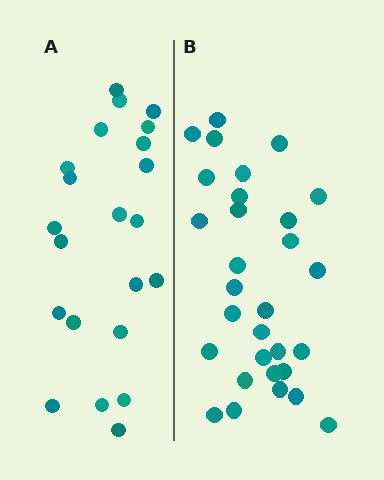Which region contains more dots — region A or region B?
Region B (the right region) has more dots.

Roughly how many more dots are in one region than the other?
Region B has roughly 8 or so more dots than region A.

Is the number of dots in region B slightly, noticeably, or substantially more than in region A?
Region B has noticeably more, but not dramatically so. The ratio is roughly 1.4 to 1.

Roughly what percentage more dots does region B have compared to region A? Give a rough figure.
About 35% more.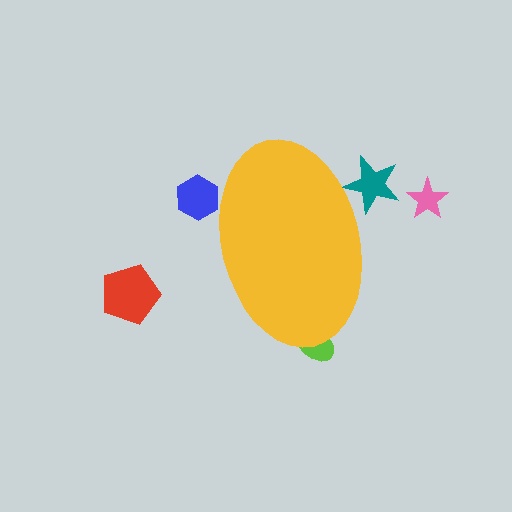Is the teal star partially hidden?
Yes, the teal star is partially hidden behind the yellow ellipse.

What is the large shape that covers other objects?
A yellow ellipse.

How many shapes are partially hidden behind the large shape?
3 shapes are partially hidden.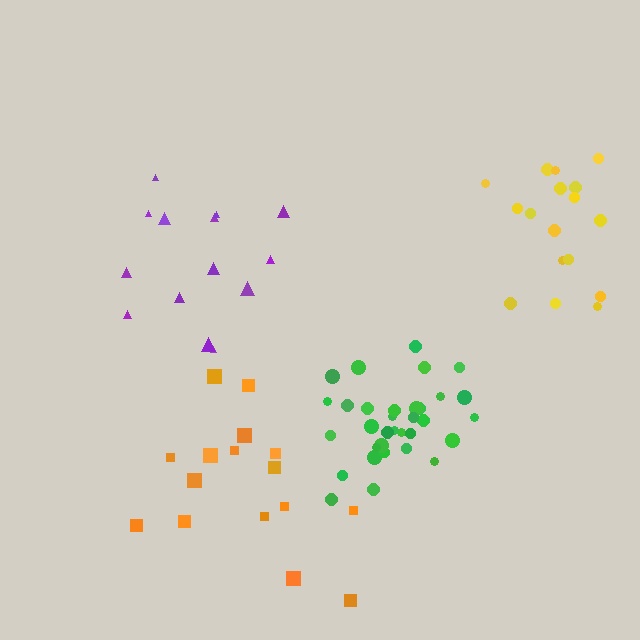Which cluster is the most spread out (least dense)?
Orange.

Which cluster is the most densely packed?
Green.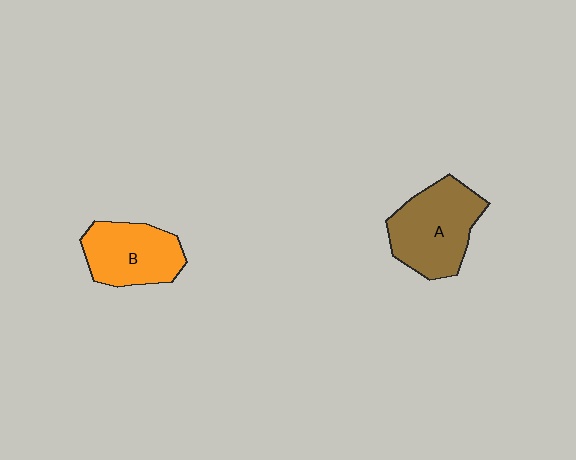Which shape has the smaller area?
Shape B (orange).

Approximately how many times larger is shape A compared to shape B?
Approximately 1.2 times.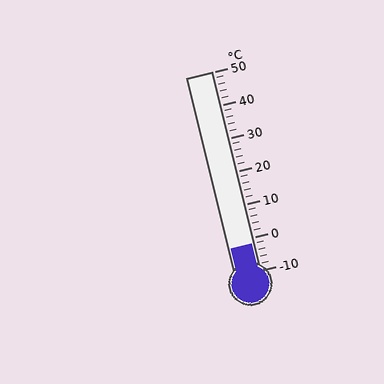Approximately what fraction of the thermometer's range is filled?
The thermometer is filled to approximately 15% of its range.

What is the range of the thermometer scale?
The thermometer scale ranges from -10°C to 50°C.